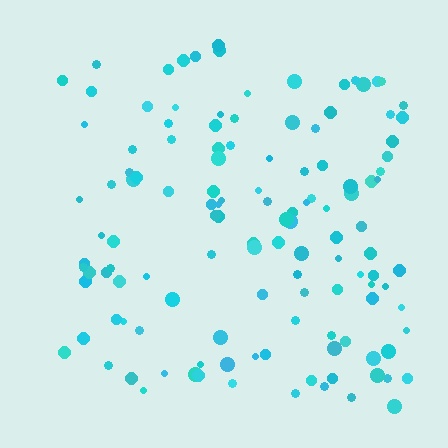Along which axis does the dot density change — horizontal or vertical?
Horizontal.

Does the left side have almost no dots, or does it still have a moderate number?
Still a moderate number, just noticeably fewer than the right.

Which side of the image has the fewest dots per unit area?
The left.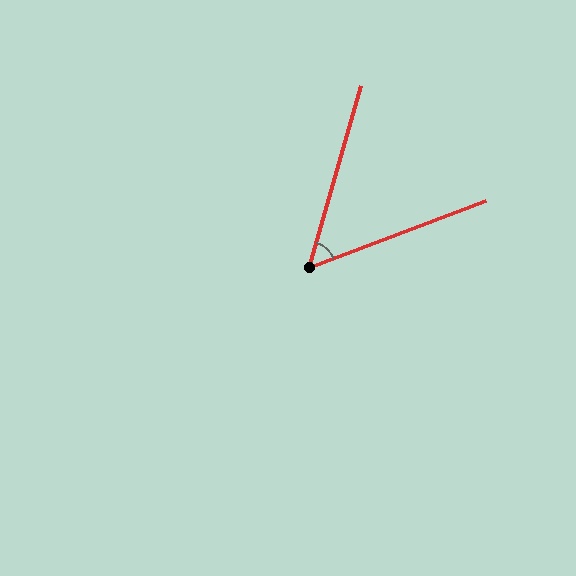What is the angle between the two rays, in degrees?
Approximately 53 degrees.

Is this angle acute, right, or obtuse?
It is acute.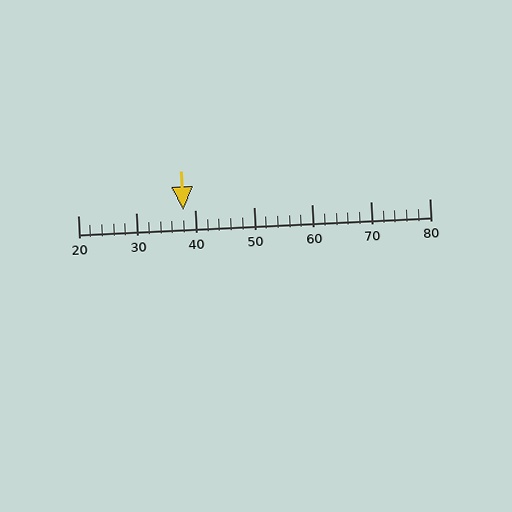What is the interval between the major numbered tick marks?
The major tick marks are spaced 10 units apart.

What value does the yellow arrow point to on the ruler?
The yellow arrow points to approximately 38.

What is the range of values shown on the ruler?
The ruler shows values from 20 to 80.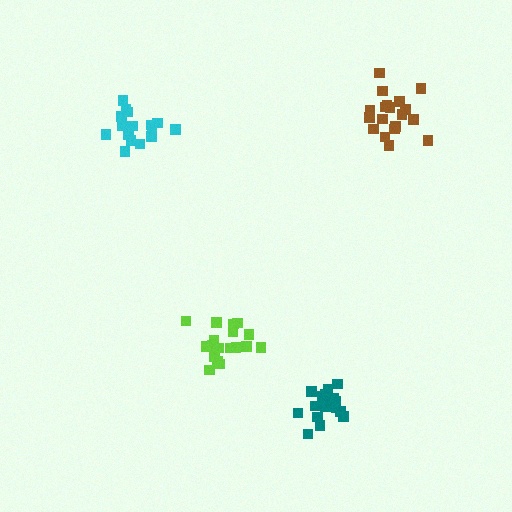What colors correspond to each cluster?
The clusters are colored: lime, teal, cyan, brown.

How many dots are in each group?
Group 1: 19 dots, Group 2: 18 dots, Group 3: 16 dots, Group 4: 19 dots (72 total).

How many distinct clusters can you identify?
There are 4 distinct clusters.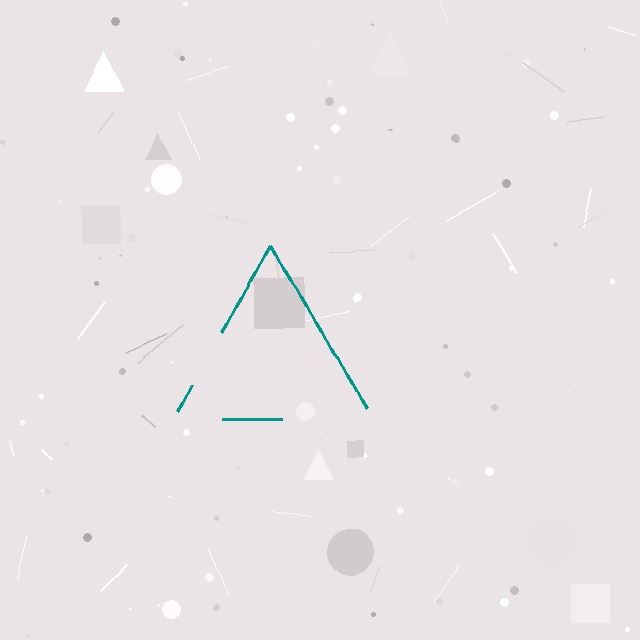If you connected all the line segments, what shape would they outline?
They would outline a triangle.